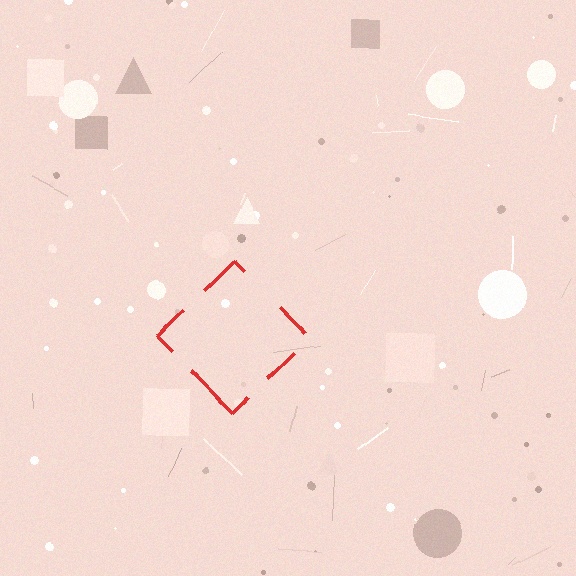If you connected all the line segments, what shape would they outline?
They would outline a diamond.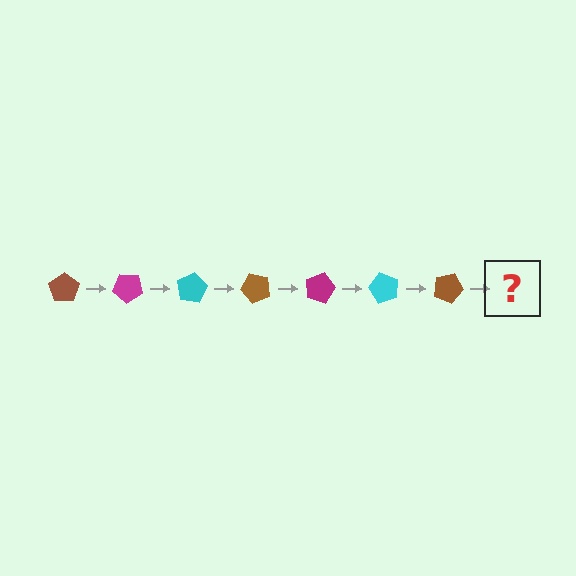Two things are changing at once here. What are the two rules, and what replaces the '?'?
The two rules are that it rotates 40 degrees each step and the color cycles through brown, magenta, and cyan. The '?' should be a magenta pentagon, rotated 280 degrees from the start.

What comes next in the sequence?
The next element should be a magenta pentagon, rotated 280 degrees from the start.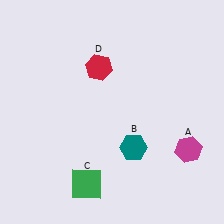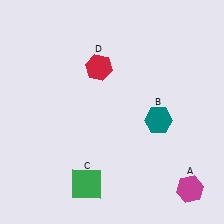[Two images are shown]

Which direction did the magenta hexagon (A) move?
The magenta hexagon (A) moved down.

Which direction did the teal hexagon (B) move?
The teal hexagon (B) moved up.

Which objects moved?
The objects that moved are: the magenta hexagon (A), the teal hexagon (B).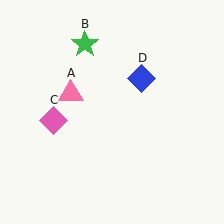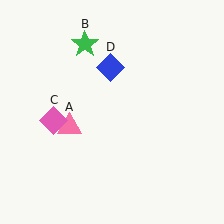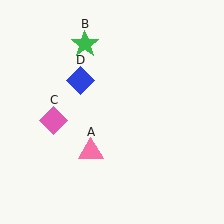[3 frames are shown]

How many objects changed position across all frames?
2 objects changed position: pink triangle (object A), blue diamond (object D).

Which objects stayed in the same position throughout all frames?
Green star (object B) and pink diamond (object C) remained stationary.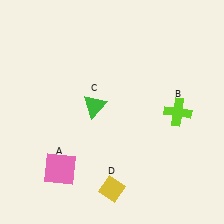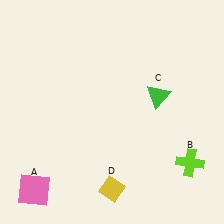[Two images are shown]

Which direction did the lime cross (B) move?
The lime cross (B) moved down.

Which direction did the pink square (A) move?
The pink square (A) moved left.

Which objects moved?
The objects that moved are: the pink square (A), the lime cross (B), the green triangle (C).